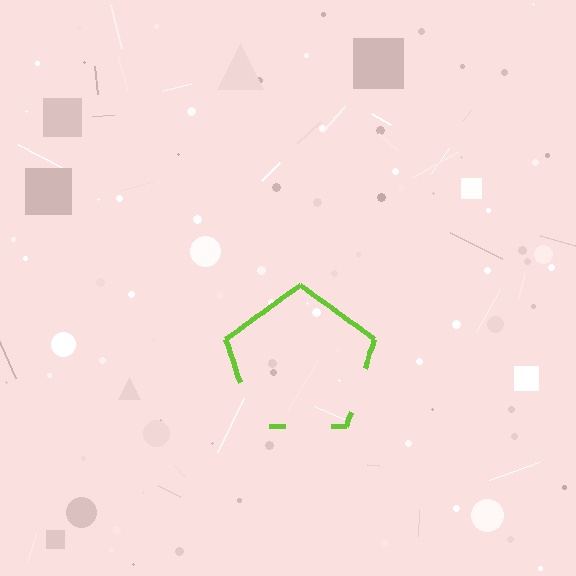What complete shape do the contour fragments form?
The contour fragments form a pentagon.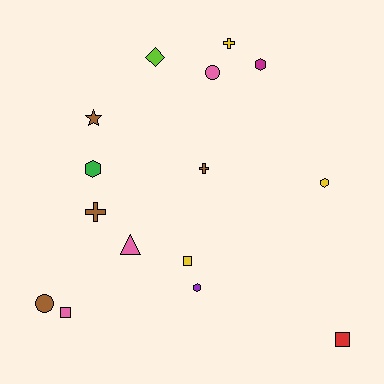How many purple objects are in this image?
There is 1 purple object.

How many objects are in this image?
There are 15 objects.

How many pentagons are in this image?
There are no pentagons.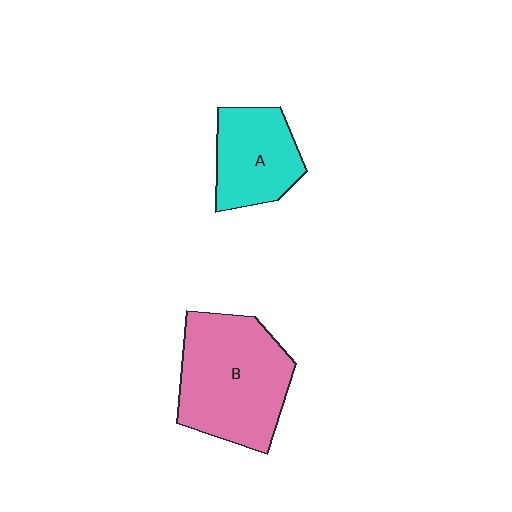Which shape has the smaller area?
Shape A (cyan).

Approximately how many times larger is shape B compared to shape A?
Approximately 1.6 times.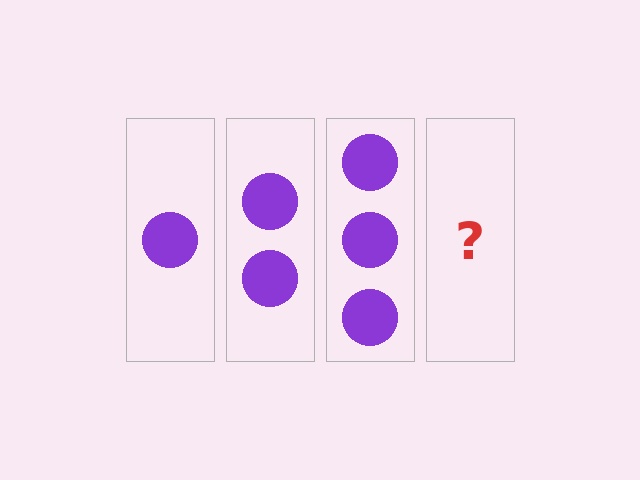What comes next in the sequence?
The next element should be 4 circles.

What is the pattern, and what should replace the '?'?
The pattern is that each step adds one more circle. The '?' should be 4 circles.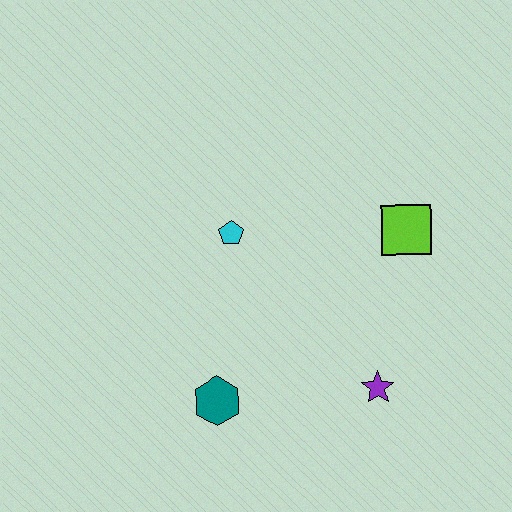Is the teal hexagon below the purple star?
Yes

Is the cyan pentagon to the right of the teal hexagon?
Yes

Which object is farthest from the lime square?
The teal hexagon is farthest from the lime square.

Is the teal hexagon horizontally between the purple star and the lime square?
No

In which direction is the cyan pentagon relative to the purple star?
The cyan pentagon is above the purple star.